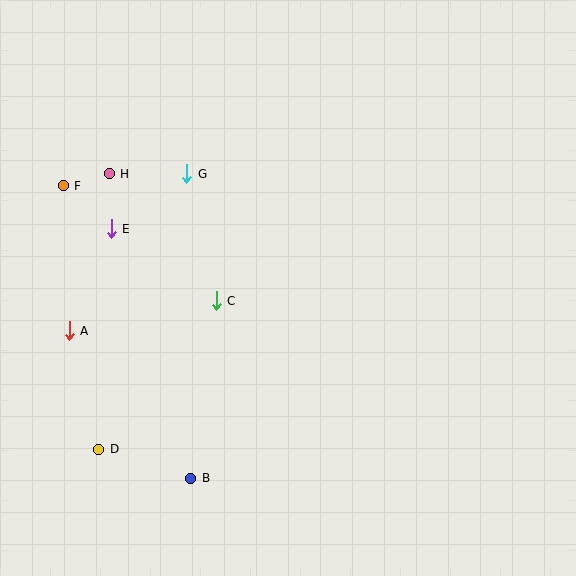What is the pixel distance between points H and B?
The distance between H and B is 315 pixels.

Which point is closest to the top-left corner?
Point F is closest to the top-left corner.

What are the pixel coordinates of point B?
Point B is at (191, 478).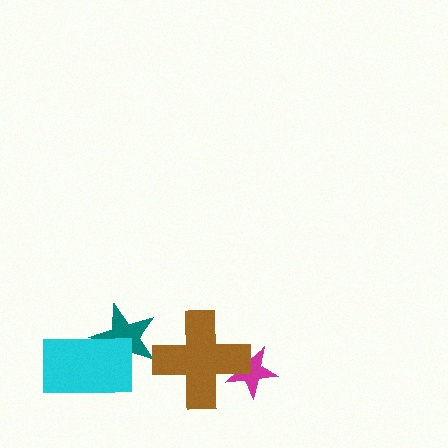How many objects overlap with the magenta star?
1 object overlaps with the magenta star.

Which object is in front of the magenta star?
The brown cross is in front of the magenta star.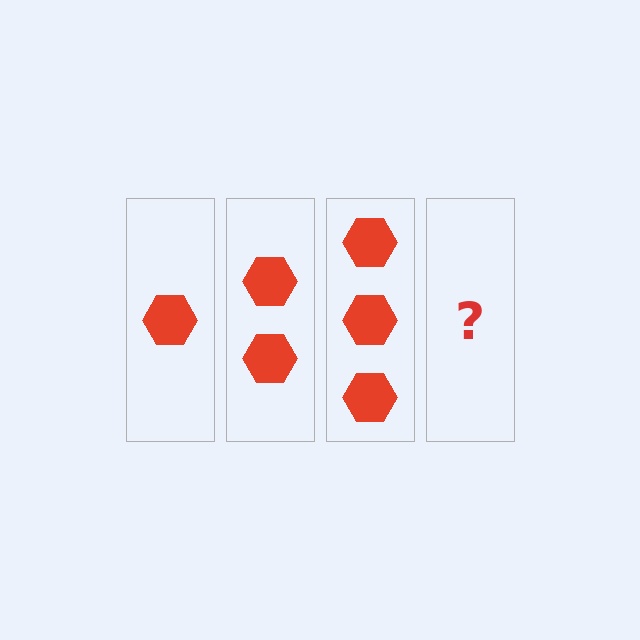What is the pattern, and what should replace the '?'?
The pattern is that each step adds one more hexagon. The '?' should be 4 hexagons.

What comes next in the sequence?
The next element should be 4 hexagons.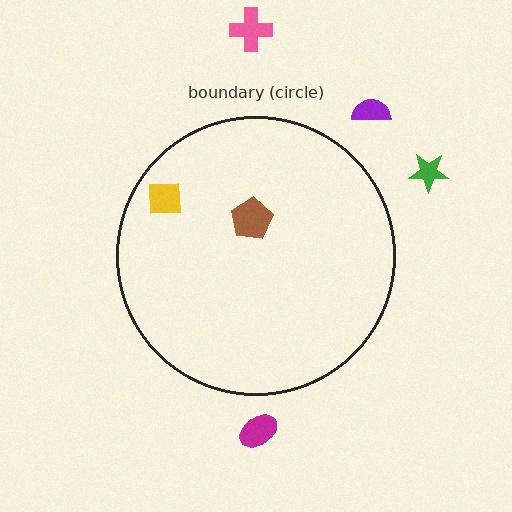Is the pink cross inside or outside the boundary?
Outside.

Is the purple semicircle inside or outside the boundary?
Outside.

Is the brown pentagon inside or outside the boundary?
Inside.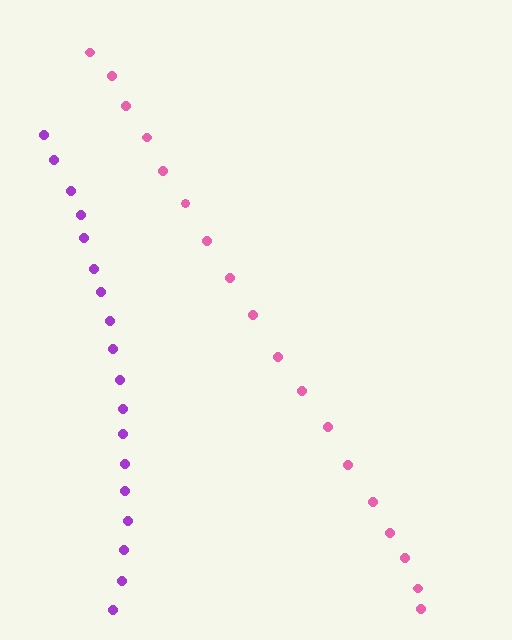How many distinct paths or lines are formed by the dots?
There are 2 distinct paths.